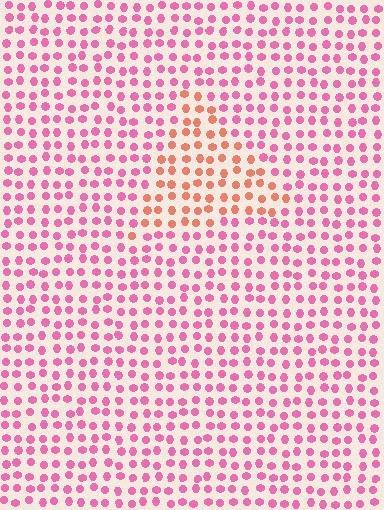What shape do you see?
I see a triangle.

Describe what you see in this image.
The image is filled with small pink elements in a uniform arrangement. A triangle-shaped region is visible where the elements are tinted to a slightly different hue, forming a subtle color boundary.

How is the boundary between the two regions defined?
The boundary is defined purely by a slight shift in hue (about 40 degrees). Spacing, size, and orientation are identical on both sides.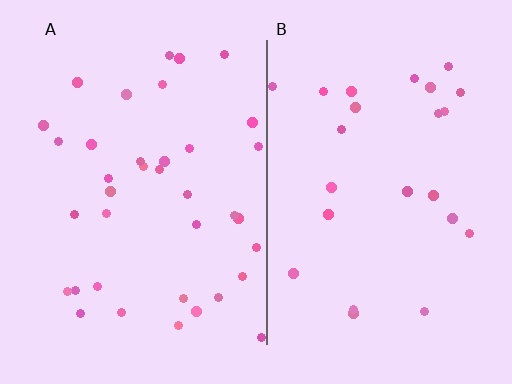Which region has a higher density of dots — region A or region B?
A (the left).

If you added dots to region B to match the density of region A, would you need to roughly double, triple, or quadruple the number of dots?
Approximately double.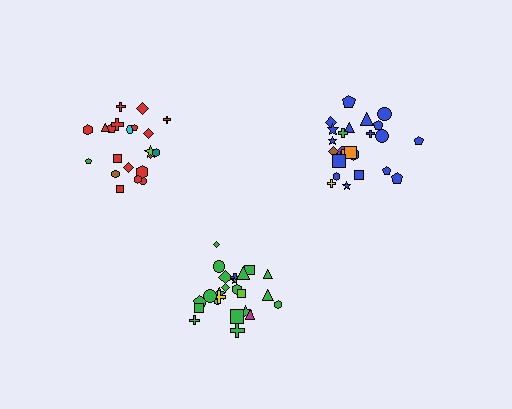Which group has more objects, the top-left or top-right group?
The top-right group.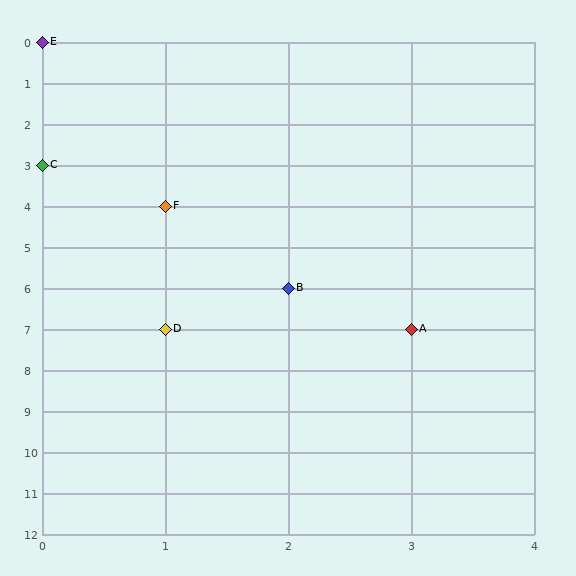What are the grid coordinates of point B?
Point B is at grid coordinates (2, 6).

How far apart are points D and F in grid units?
Points D and F are 3 rows apart.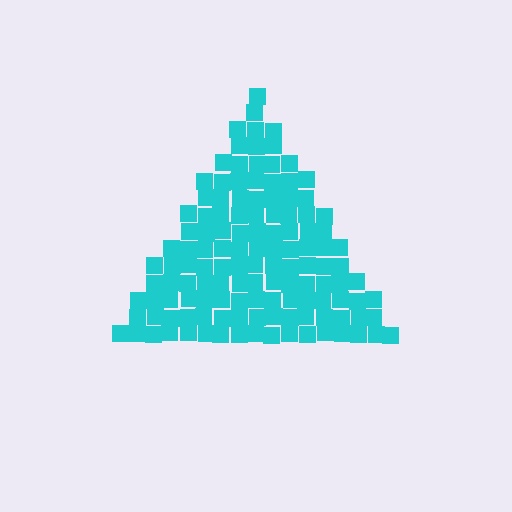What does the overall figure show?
The overall figure shows a triangle.